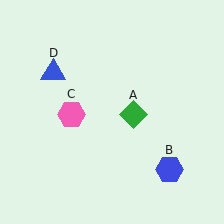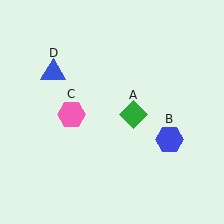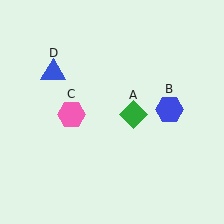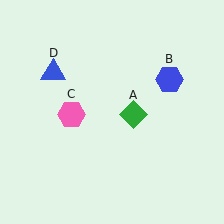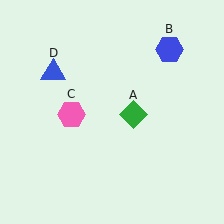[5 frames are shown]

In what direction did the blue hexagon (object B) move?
The blue hexagon (object B) moved up.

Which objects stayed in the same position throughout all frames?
Green diamond (object A) and pink hexagon (object C) and blue triangle (object D) remained stationary.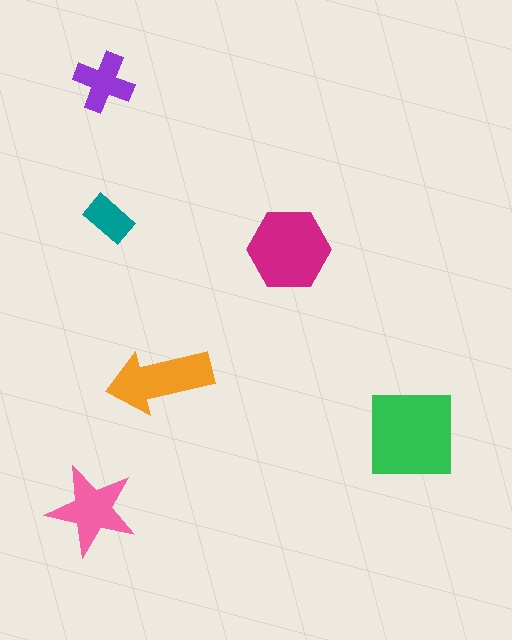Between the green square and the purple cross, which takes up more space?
The green square.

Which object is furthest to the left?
The pink star is leftmost.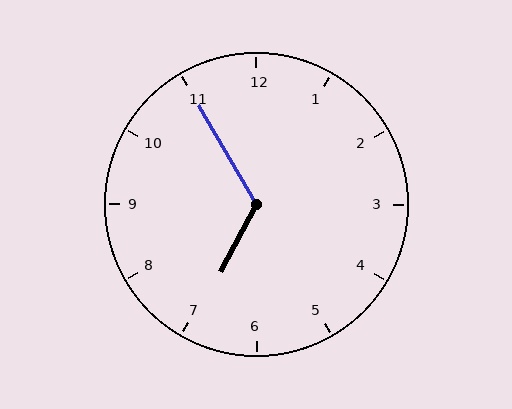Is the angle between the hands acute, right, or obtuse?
It is obtuse.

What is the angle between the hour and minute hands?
Approximately 122 degrees.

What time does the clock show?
6:55.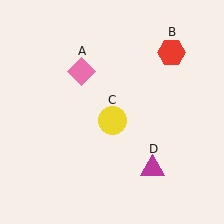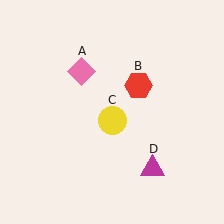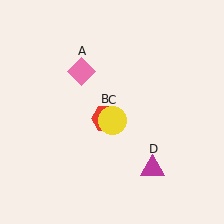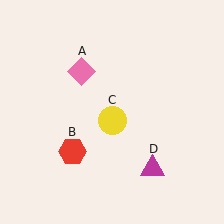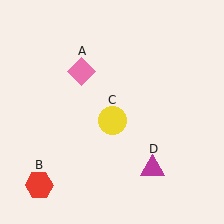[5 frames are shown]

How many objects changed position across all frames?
1 object changed position: red hexagon (object B).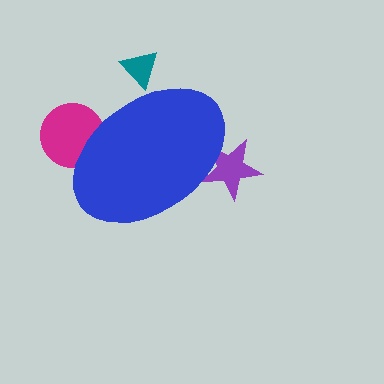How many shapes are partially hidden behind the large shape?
3 shapes are partially hidden.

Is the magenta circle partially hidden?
Yes, the magenta circle is partially hidden behind the blue ellipse.